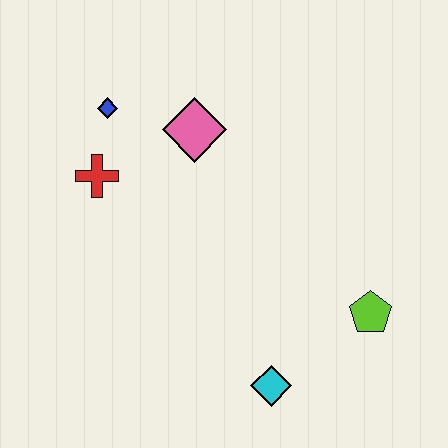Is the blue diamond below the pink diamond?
No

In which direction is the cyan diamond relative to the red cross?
The cyan diamond is below the red cross.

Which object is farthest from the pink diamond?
The cyan diamond is farthest from the pink diamond.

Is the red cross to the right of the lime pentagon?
No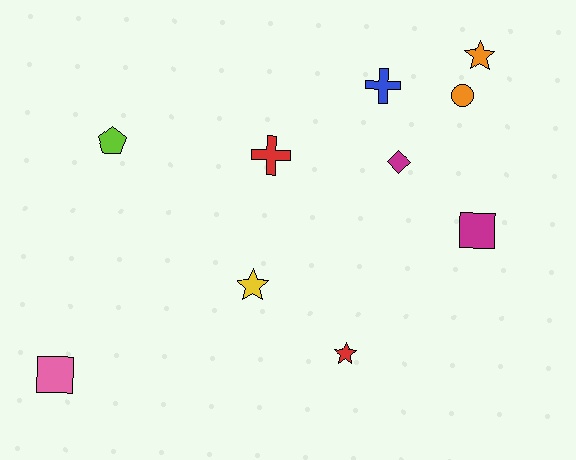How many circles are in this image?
There is 1 circle.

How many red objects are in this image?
There are 2 red objects.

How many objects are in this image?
There are 10 objects.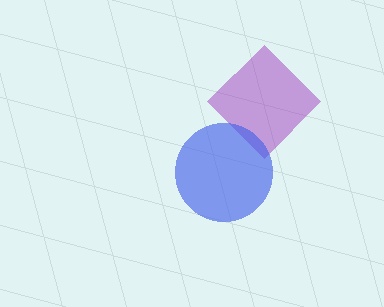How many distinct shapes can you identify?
There are 2 distinct shapes: a purple diamond, a blue circle.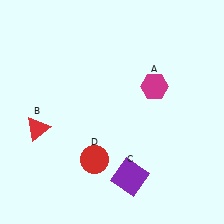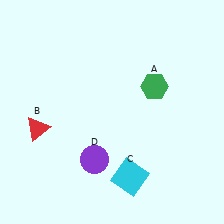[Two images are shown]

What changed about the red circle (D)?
In Image 1, D is red. In Image 2, it changed to purple.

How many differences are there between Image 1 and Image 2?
There are 3 differences between the two images.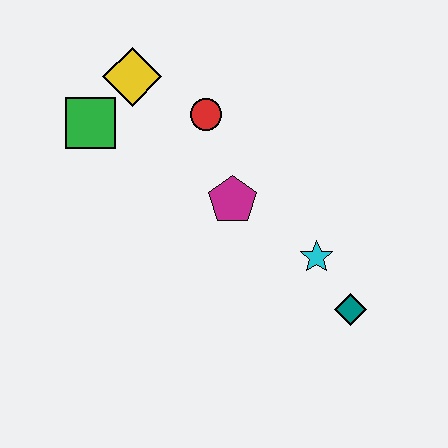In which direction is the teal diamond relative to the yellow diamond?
The teal diamond is below the yellow diamond.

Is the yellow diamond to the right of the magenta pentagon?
No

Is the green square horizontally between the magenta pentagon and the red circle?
No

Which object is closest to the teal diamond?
The cyan star is closest to the teal diamond.